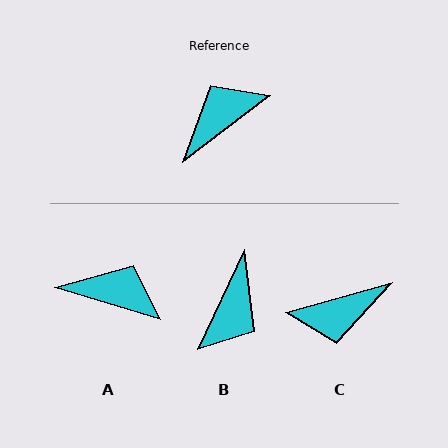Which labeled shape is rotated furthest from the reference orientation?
C, about 158 degrees away.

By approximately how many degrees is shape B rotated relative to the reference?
Approximately 153 degrees clockwise.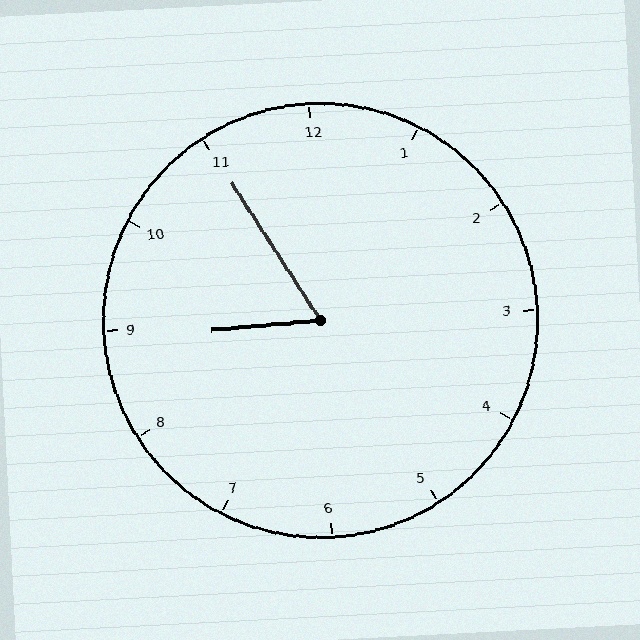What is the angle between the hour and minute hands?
Approximately 62 degrees.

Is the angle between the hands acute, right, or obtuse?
It is acute.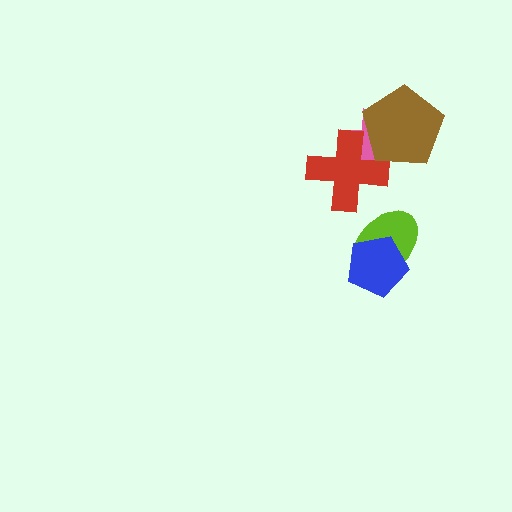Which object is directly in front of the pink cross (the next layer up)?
The red cross is directly in front of the pink cross.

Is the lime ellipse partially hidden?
Yes, it is partially covered by another shape.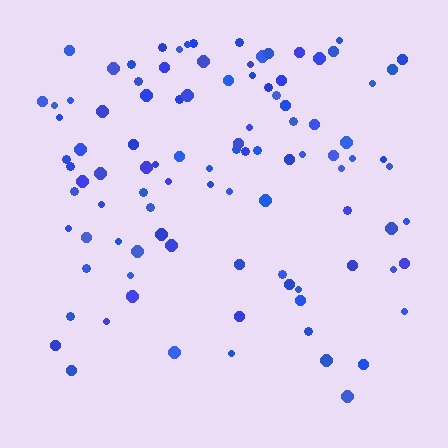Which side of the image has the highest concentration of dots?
The top.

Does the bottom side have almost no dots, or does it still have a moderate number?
Still a moderate number, just noticeably fewer than the top.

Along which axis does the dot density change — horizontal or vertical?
Vertical.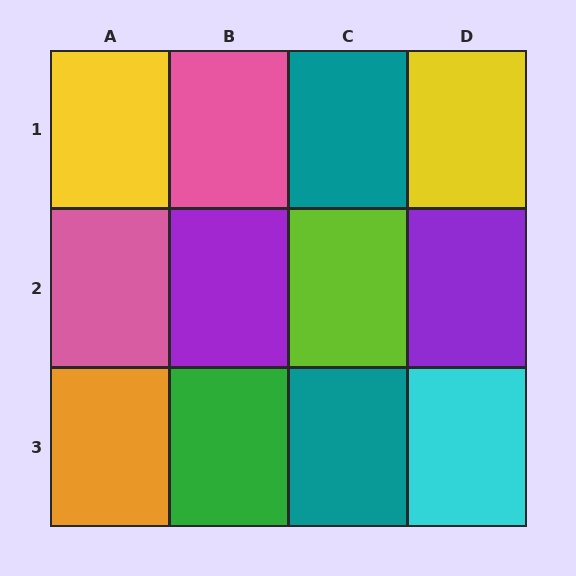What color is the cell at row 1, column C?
Teal.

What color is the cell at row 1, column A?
Yellow.